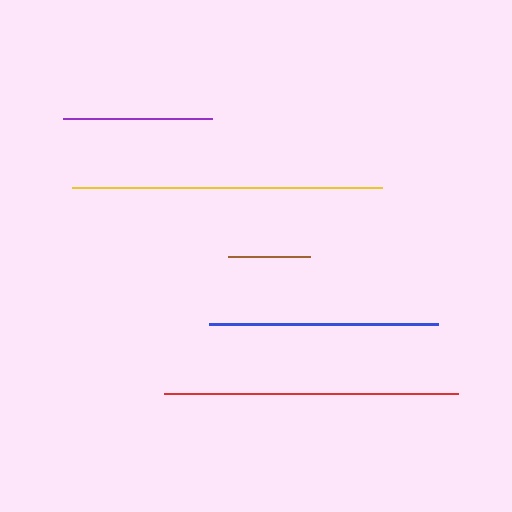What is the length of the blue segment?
The blue segment is approximately 229 pixels long.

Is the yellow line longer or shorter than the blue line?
The yellow line is longer than the blue line.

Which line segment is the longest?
The yellow line is the longest at approximately 309 pixels.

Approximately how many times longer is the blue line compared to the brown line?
The blue line is approximately 2.8 times the length of the brown line.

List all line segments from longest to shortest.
From longest to shortest: yellow, red, blue, purple, brown.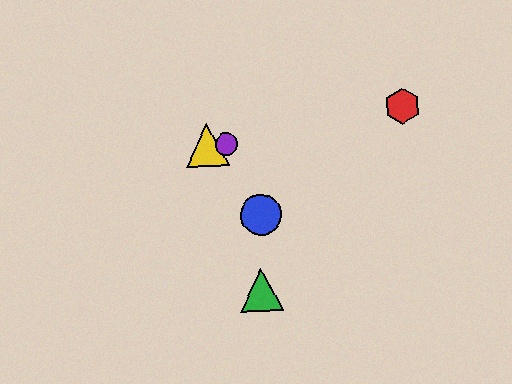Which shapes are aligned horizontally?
The yellow triangle, the purple circle are aligned horizontally.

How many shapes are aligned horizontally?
2 shapes (the yellow triangle, the purple circle) are aligned horizontally.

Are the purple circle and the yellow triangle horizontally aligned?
Yes, both are at y≈144.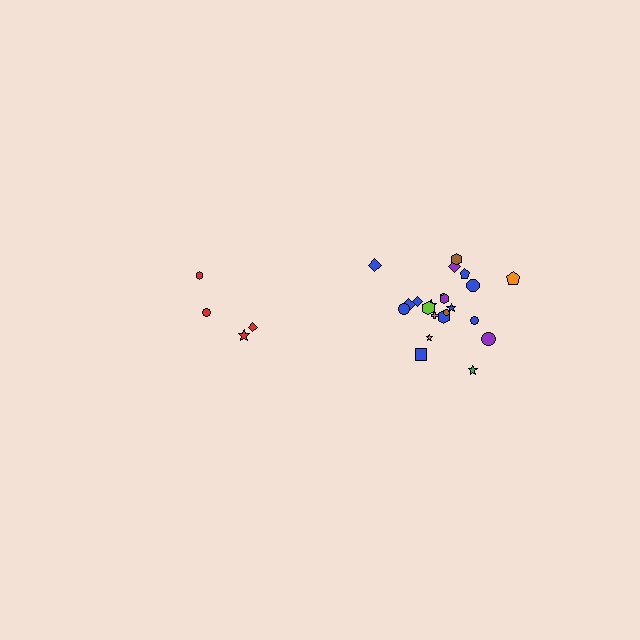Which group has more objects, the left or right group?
The right group.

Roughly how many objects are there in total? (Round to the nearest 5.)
Roughly 25 objects in total.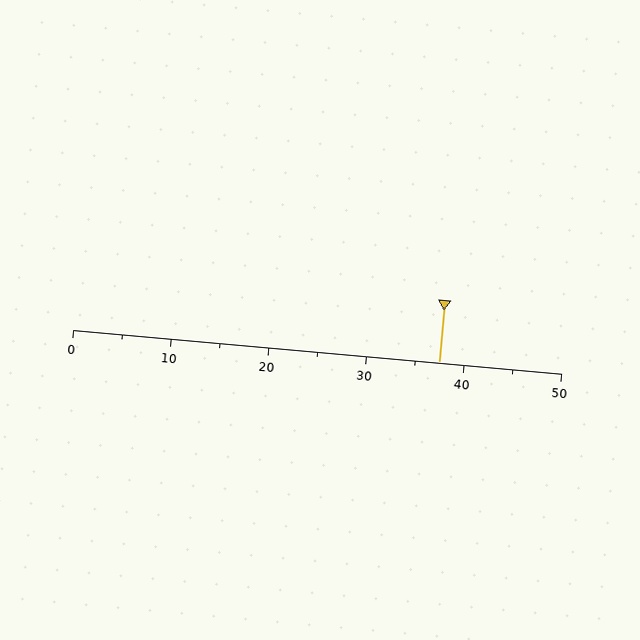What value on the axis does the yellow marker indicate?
The marker indicates approximately 37.5.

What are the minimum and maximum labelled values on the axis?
The axis runs from 0 to 50.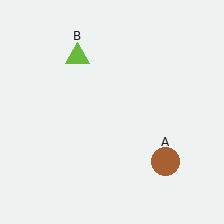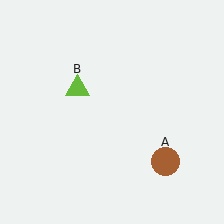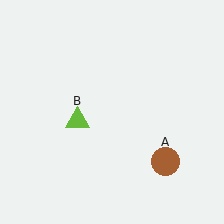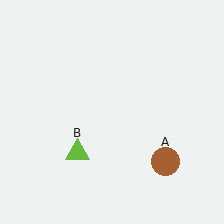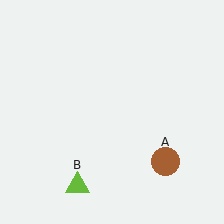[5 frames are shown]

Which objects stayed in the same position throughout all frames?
Brown circle (object A) remained stationary.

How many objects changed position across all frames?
1 object changed position: lime triangle (object B).